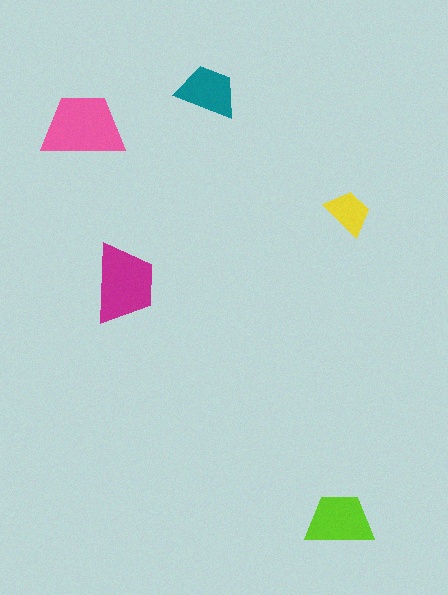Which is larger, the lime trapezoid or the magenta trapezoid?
The magenta one.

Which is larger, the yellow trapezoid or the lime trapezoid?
The lime one.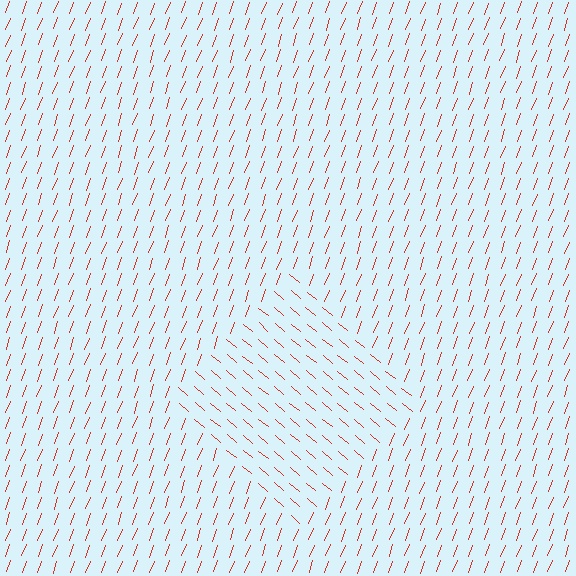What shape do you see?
I see a diamond.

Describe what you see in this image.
The image is filled with small red line segments. A diamond region in the image has lines oriented differently from the surrounding lines, creating a visible texture boundary.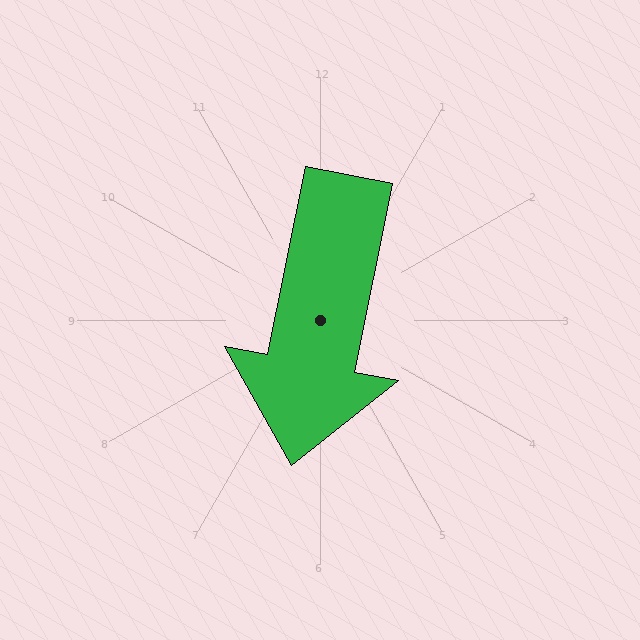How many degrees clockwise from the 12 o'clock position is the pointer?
Approximately 191 degrees.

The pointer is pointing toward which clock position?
Roughly 6 o'clock.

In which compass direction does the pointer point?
South.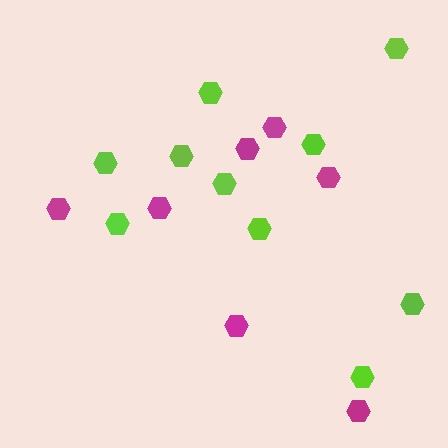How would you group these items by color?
There are 2 groups: one group of lime hexagons (10) and one group of magenta hexagons (7).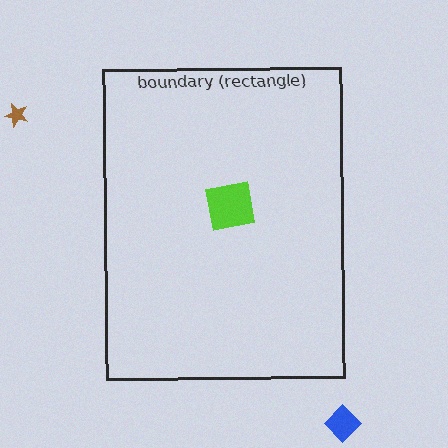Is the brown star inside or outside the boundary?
Outside.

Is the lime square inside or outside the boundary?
Inside.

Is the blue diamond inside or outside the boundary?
Outside.